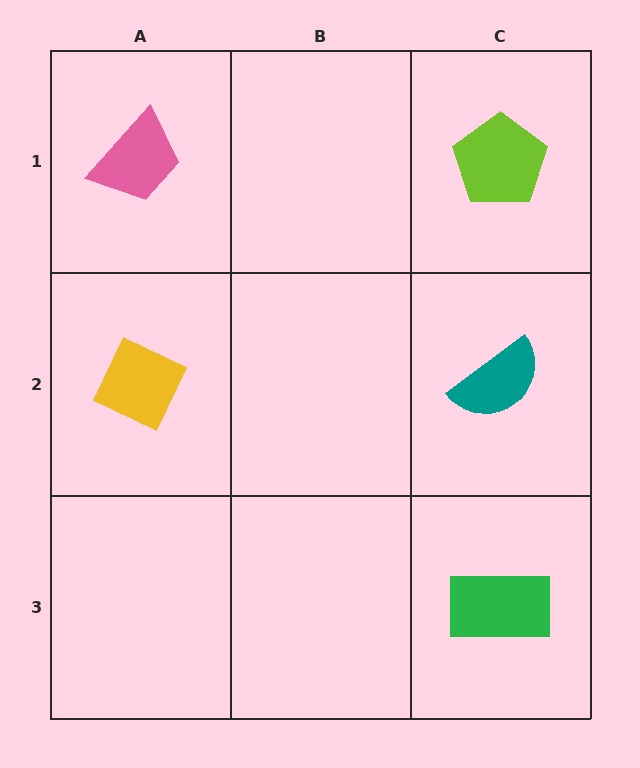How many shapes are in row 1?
2 shapes.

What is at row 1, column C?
A lime pentagon.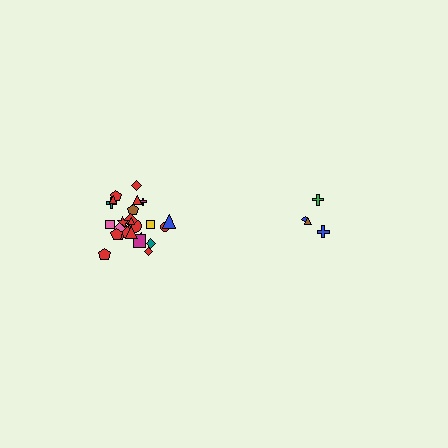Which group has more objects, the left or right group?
The left group.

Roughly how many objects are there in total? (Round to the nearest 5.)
Roughly 30 objects in total.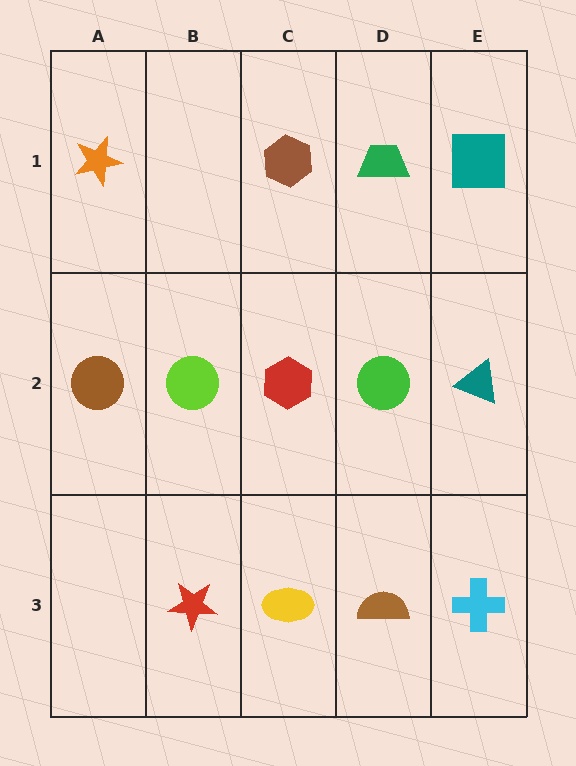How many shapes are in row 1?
4 shapes.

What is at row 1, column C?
A brown hexagon.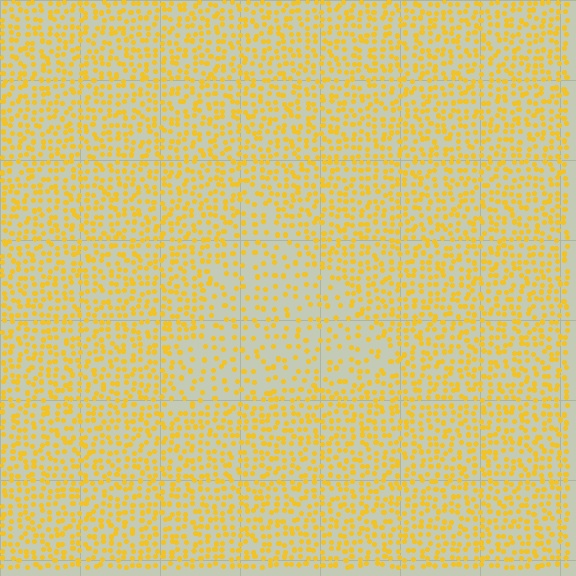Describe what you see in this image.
The image contains small yellow elements arranged at two different densities. A triangle-shaped region is visible where the elements are less densely packed than the surrounding area.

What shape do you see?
I see a triangle.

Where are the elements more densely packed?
The elements are more densely packed outside the triangle boundary.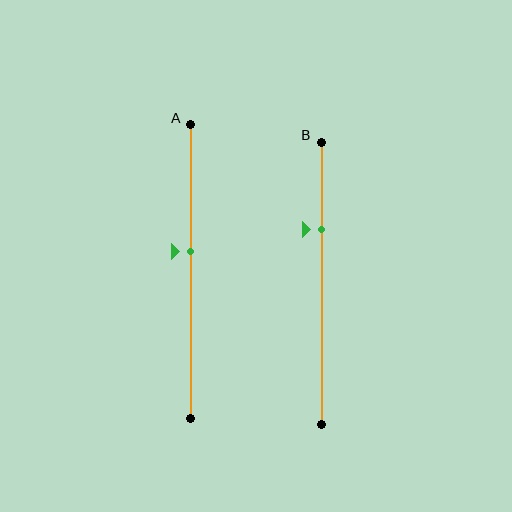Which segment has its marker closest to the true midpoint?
Segment A has its marker closest to the true midpoint.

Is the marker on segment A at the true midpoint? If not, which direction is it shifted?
No, the marker on segment A is shifted upward by about 7% of the segment length.